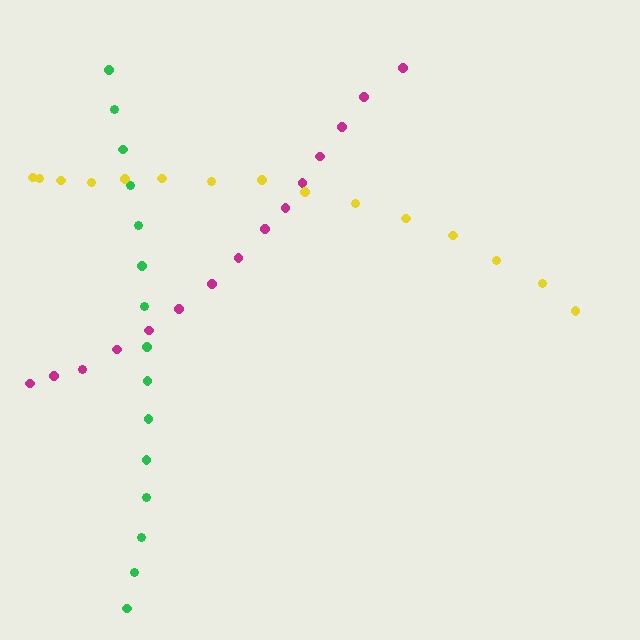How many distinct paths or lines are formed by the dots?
There are 3 distinct paths.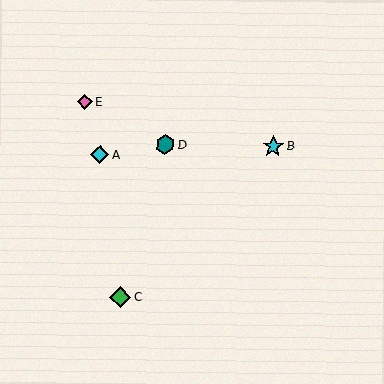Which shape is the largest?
The cyan star (labeled B) is the largest.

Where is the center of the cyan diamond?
The center of the cyan diamond is at (100, 155).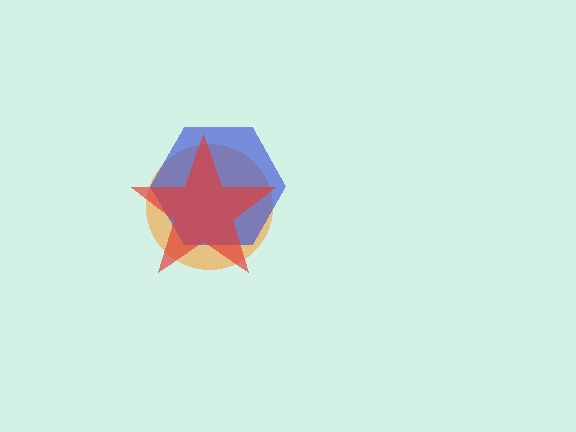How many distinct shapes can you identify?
There are 3 distinct shapes: an orange circle, a blue hexagon, a red star.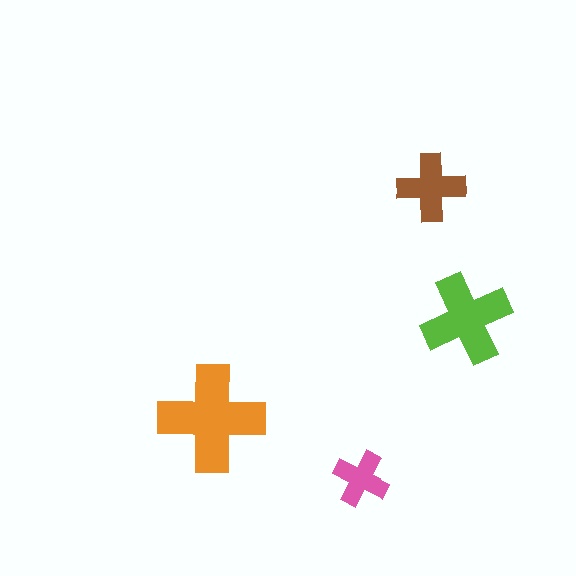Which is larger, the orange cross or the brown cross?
The orange one.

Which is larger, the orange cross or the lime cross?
The orange one.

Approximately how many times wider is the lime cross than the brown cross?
About 1.5 times wider.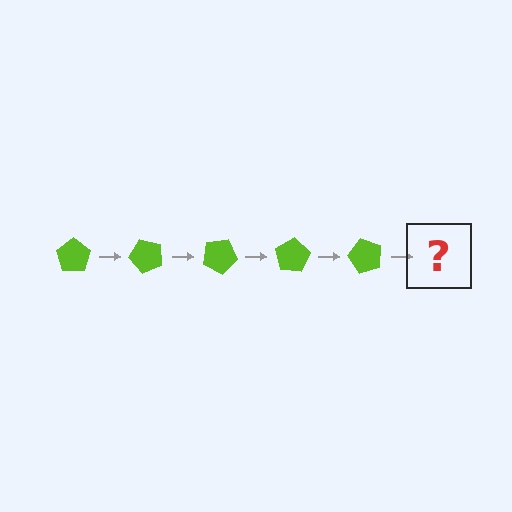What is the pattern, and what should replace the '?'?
The pattern is that the pentagon rotates 50 degrees each step. The '?' should be a lime pentagon rotated 250 degrees.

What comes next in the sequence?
The next element should be a lime pentagon rotated 250 degrees.